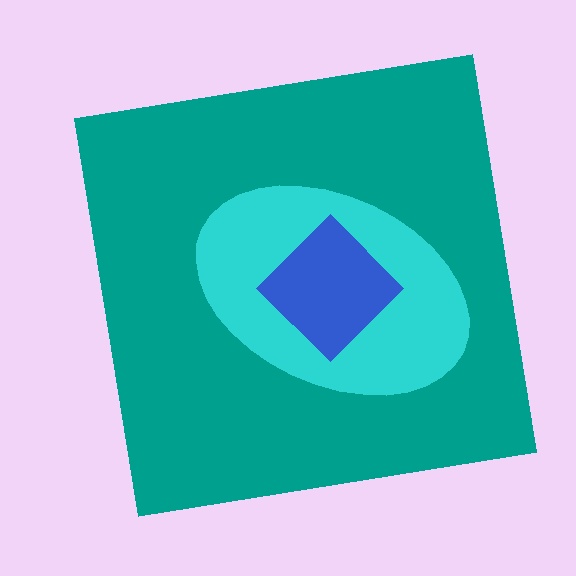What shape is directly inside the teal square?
The cyan ellipse.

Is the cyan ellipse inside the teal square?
Yes.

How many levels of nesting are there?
3.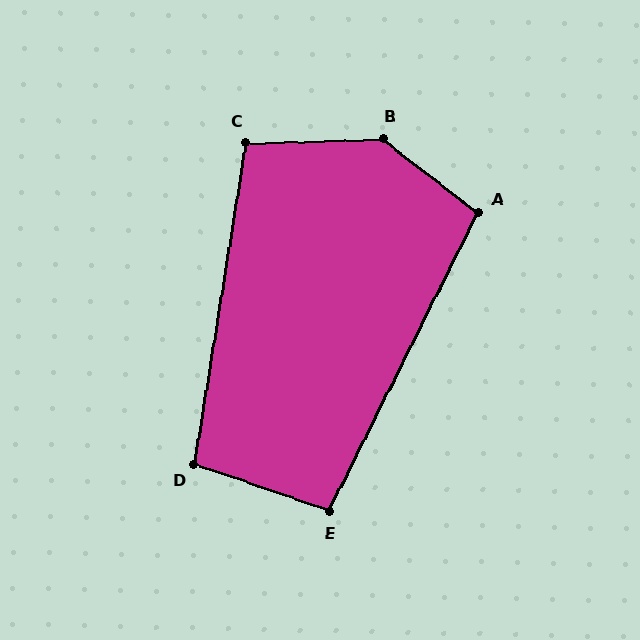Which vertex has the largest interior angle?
B, at approximately 141 degrees.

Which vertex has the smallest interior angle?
E, at approximately 97 degrees.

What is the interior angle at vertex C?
Approximately 101 degrees (obtuse).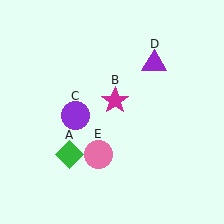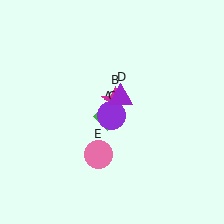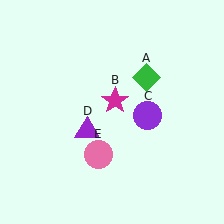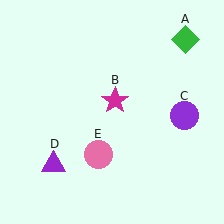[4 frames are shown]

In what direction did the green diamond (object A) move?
The green diamond (object A) moved up and to the right.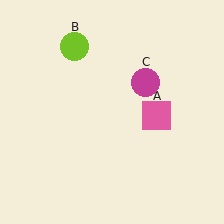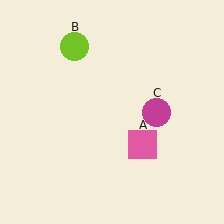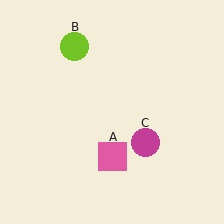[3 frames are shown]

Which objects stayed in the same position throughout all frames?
Lime circle (object B) remained stationary.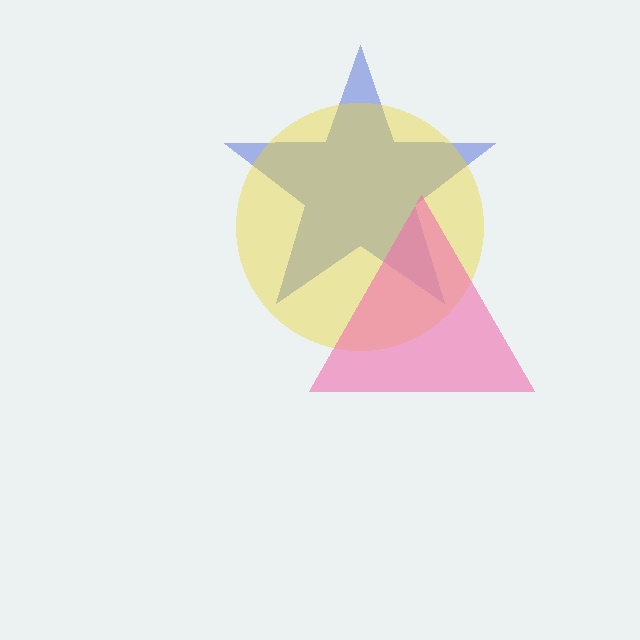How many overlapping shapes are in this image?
There are 3 overlapping shapes in the image.